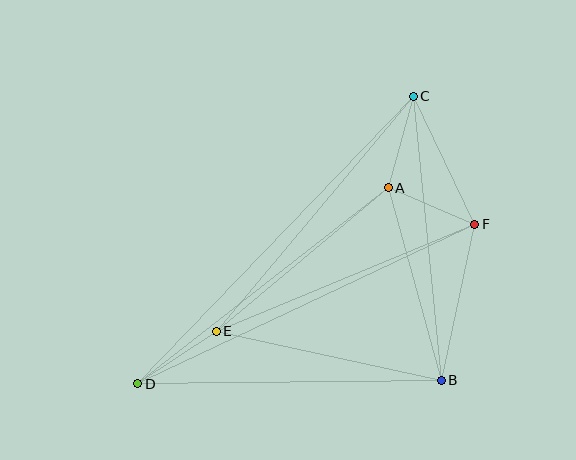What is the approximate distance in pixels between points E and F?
The distance between E and F is approximately 280 pixels.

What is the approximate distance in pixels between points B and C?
The distance between B and C is approximately 285 pixels.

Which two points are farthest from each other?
Points C and D are farthest from each other.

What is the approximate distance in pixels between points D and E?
The distance between D and E is approximately 94 pixels.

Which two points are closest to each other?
Points A and F are closest to each other.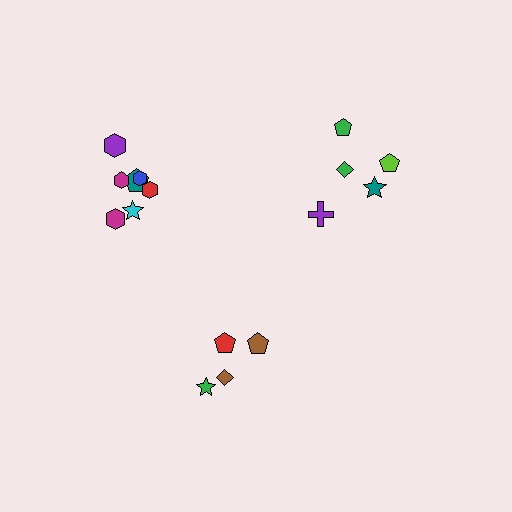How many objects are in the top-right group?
There are 5 objects.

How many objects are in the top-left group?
There are 7 objects.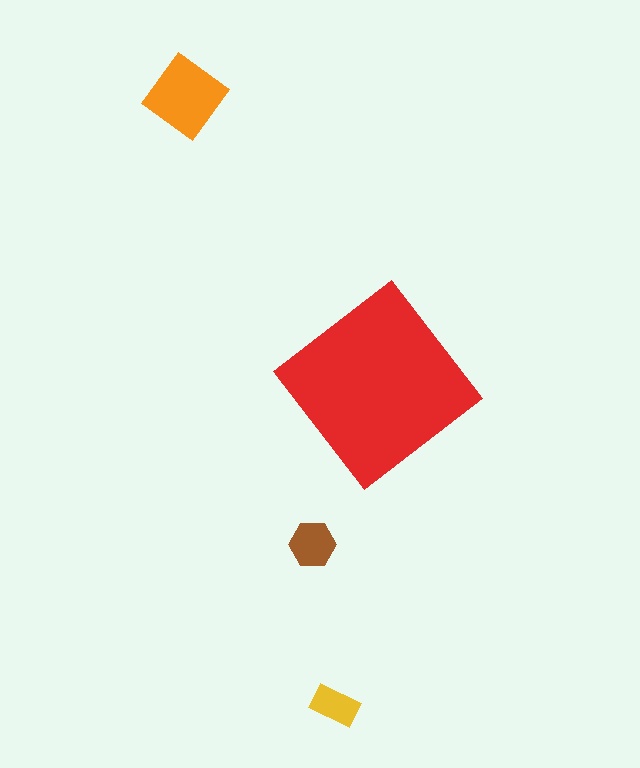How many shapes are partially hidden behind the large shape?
0 shapes are partially hidden.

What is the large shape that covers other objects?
A red diamond.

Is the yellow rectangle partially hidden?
No, the yellow rectangle is fully visible.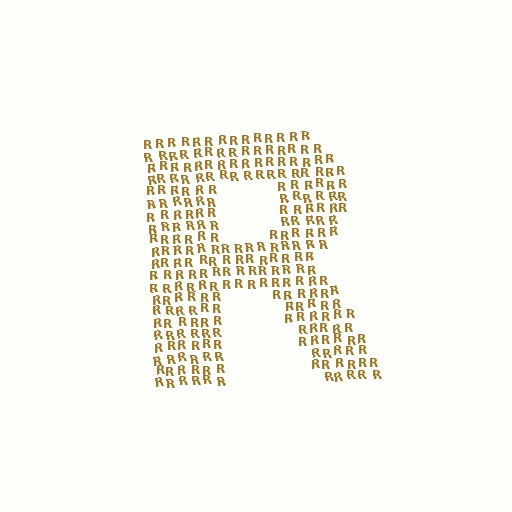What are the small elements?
The small elements are letter R's.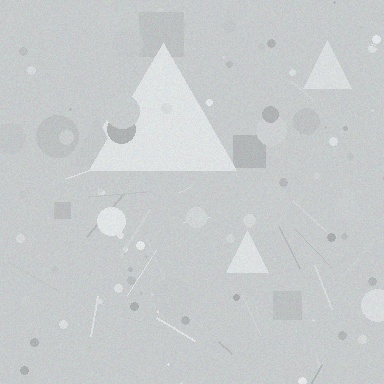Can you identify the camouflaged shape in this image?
The camouflaged shape is a triangle.